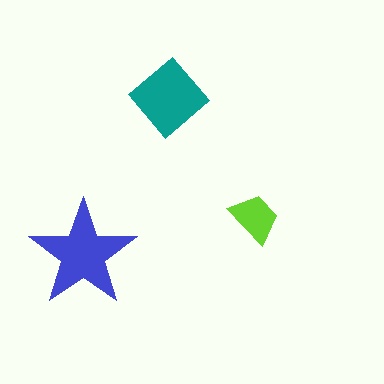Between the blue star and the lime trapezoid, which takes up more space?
The blue star.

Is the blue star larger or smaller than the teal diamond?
Larger.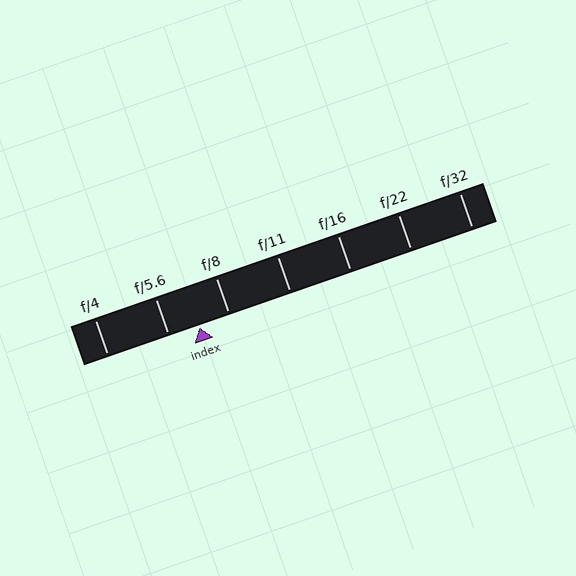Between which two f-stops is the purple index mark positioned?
The index mark is between f/5.6 and f/8.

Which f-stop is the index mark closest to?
The index mark is closest to f/8.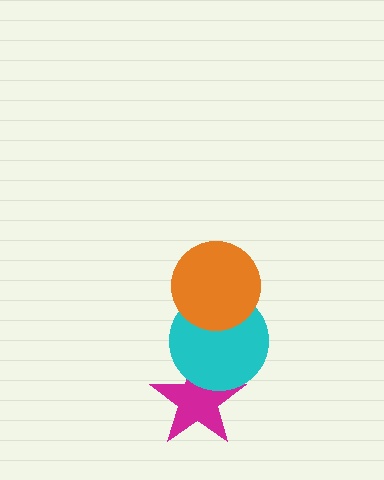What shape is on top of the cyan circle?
The orange circle is on top of the cyan circle.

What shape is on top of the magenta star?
The cyan circle is on top of the magenta star.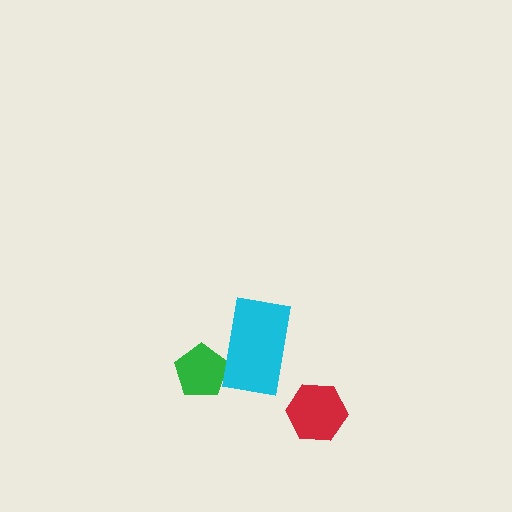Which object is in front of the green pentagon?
The cyan rectangle is in front of the green pentagon.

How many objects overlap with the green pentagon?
1 object overlaps with the green pentagon.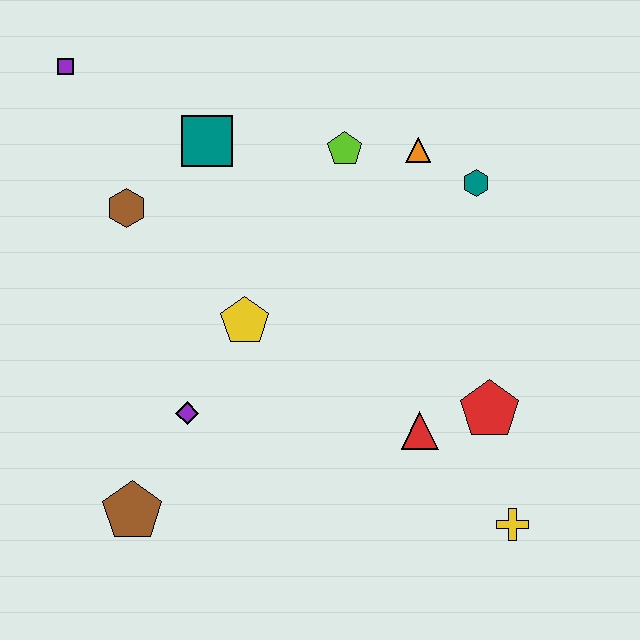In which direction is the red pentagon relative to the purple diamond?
The red pentagon is to the right of the purple diamond.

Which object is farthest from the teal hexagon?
The brown pentagon is farthest from the teal hexagon.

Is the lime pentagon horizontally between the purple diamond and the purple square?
No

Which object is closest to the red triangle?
The red pentagon is closest to the red triangle.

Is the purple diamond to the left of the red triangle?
Yes